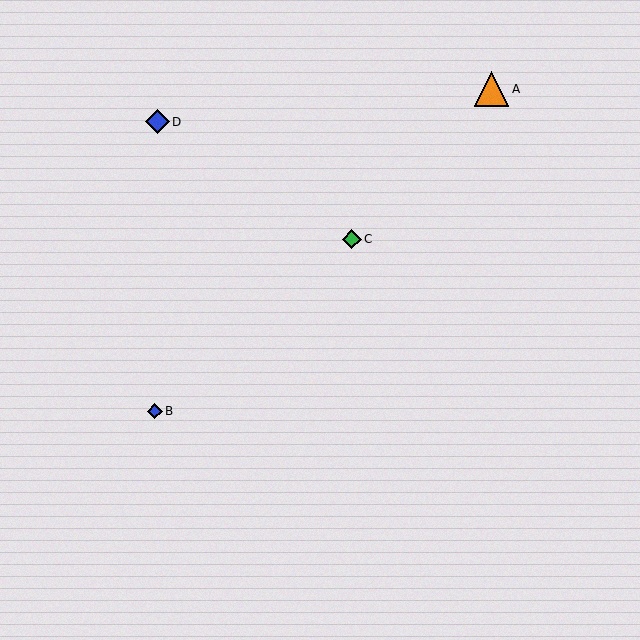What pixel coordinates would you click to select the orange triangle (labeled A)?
Click at (492, 89) to select the orange triangle A.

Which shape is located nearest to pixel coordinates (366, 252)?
The green diamond (labeled C) at (352, 239) is nearest to that location.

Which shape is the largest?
The orange triangle (labeled A) is the largest.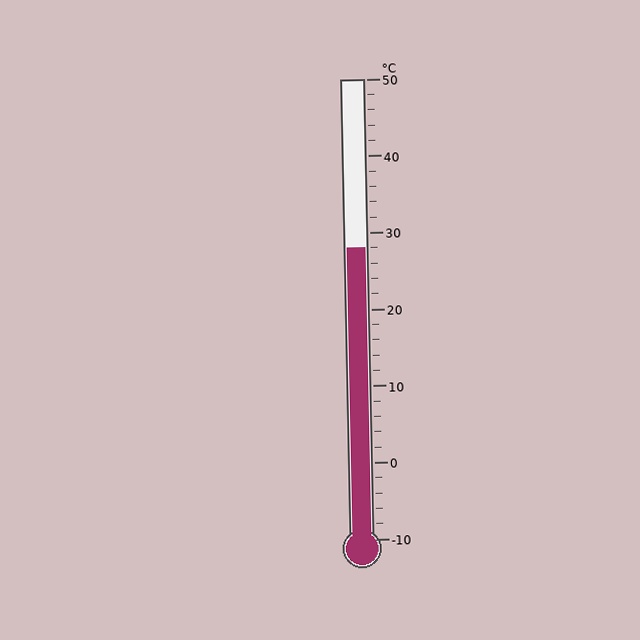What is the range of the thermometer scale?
The thermometer scale ranges from -10°C to 50°C.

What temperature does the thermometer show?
The thermometer shows approximately 28°C.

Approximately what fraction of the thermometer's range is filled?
The thermometer is filled to approximately 65% of its range.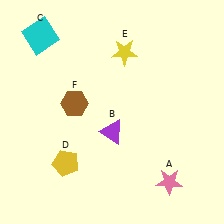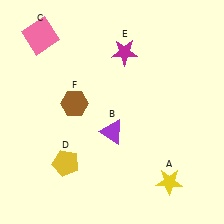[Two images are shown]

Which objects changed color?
A changed from pink to yellow. C changed from cyan to pink. E changed from yellow to magenta.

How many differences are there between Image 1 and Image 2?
There are 3 differences between the two images.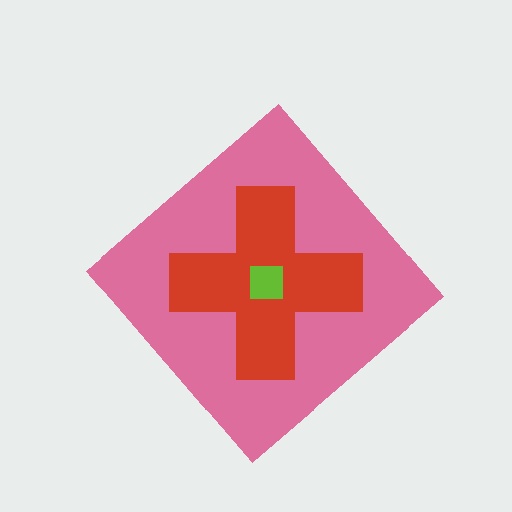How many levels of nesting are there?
3.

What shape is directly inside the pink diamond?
The red cross.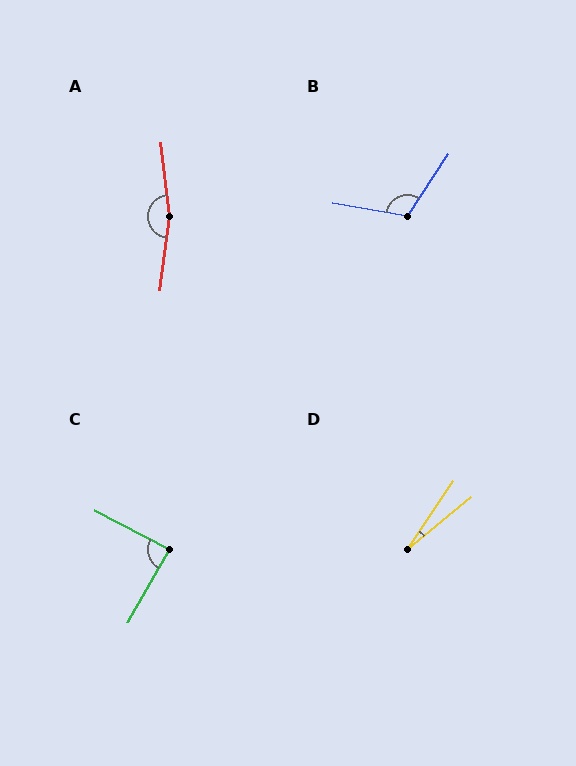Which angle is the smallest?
D, at approximately 17 degrees.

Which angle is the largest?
A, at approximately 166 degrees.